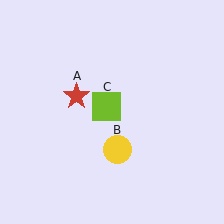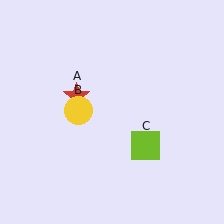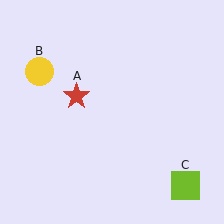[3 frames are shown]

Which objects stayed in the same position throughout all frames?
Red star (object A) remained stationary.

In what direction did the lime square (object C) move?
The lime square (object C) moved down and to the right.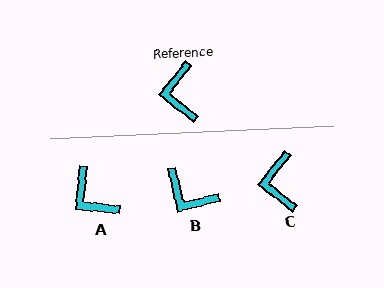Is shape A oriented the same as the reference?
No, it is off by about 32 degrees.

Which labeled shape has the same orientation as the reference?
C.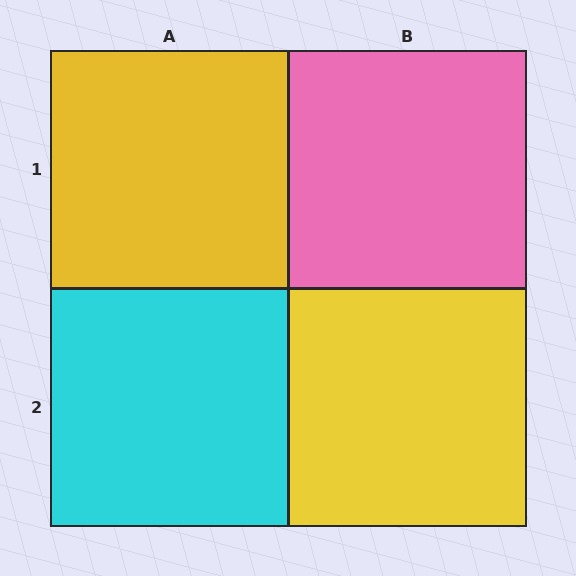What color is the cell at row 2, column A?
Cyan.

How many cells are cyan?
1 cell is cyan.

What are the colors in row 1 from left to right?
Yellow, pink.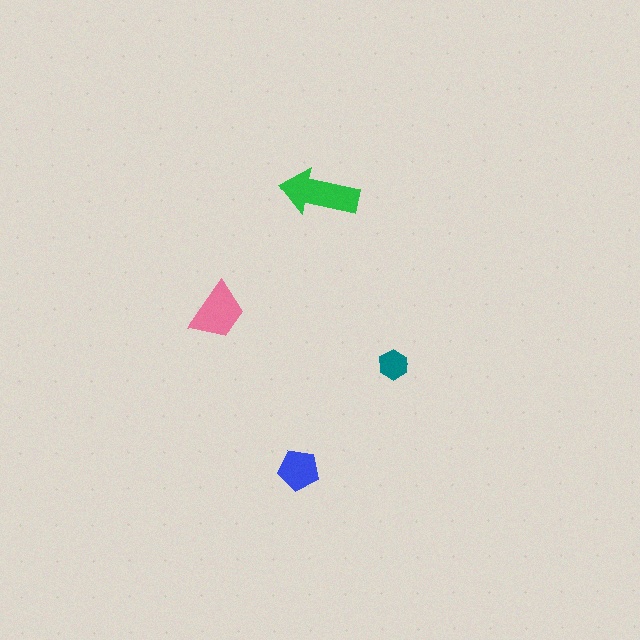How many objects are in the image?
There are 4 objects in the image.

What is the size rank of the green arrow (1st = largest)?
1st.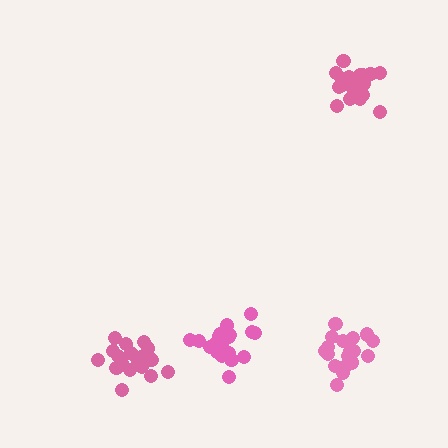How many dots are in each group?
Group 1: 21 dots, Group 2: 21 dots, Group 3: 20 dots, Group 4: 21 dots (83 total).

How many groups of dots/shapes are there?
There are 4 groups.